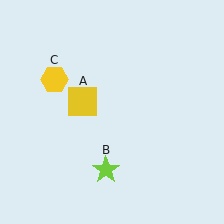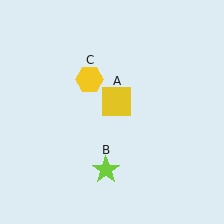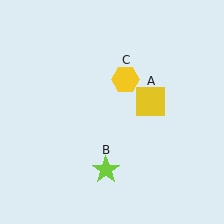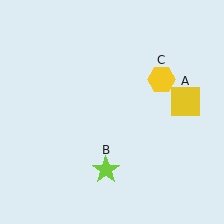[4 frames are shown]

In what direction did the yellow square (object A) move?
The yellow square (object A) moved right.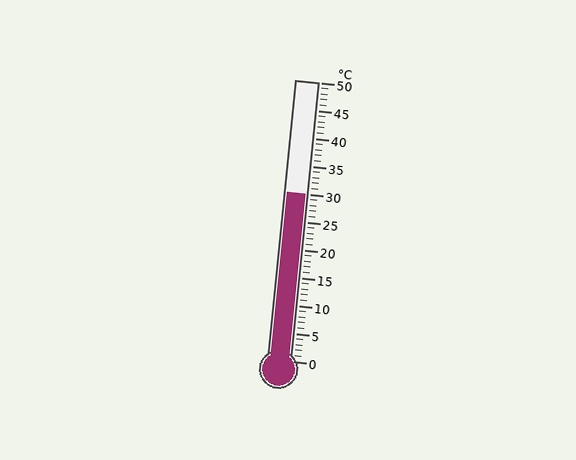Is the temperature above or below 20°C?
The temperature is above 20°C.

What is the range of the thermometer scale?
The thermometer scale ranges from 0°C to 50°C.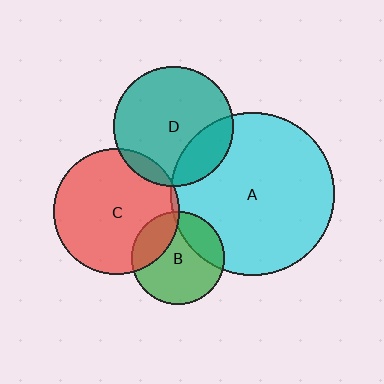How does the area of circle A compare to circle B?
Approximately 3.1 times.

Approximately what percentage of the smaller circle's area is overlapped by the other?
Approximately 20%.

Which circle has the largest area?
Circle A (cyan).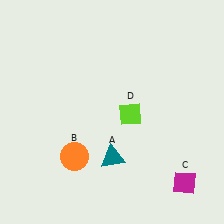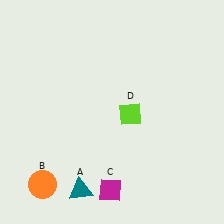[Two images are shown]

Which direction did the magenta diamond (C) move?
The magenta diamond (C) moved left.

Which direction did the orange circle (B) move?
The orange circle (B) moved left.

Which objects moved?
The objects that moved are: the teal triangle (A), the orange circle (B), the magenta diamond (C).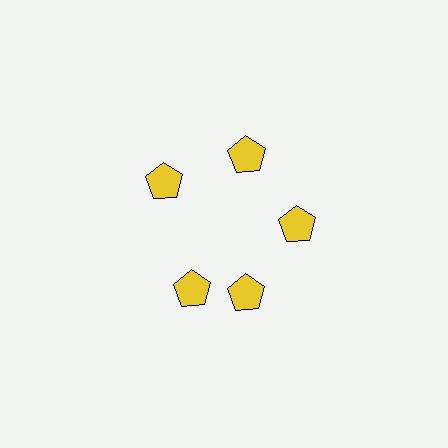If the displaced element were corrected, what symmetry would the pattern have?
It would have 5-fold rotational symmetry — the pattern would map onto itself every 72 degrees.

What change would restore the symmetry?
The symmetry would be restored by rotating it back into even spacing with its neighbors so that all 5 pentagons sit at equal angles and equal distance from the center.